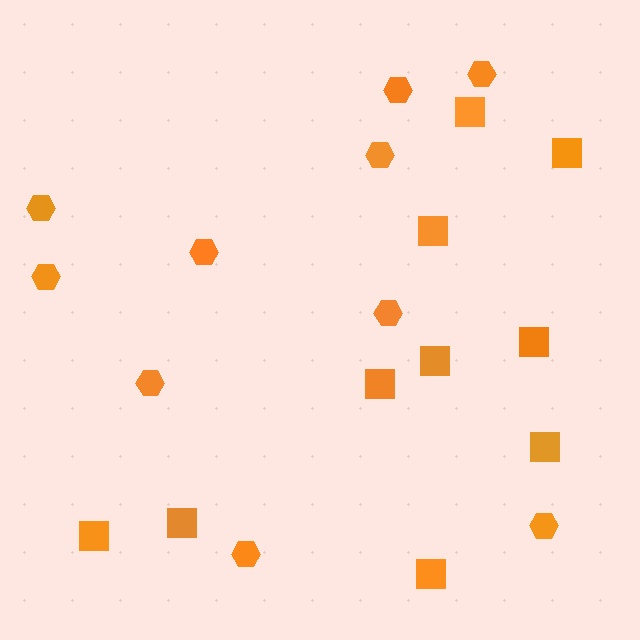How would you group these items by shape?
There are 2 groups: one group of hexagons (10) and one group of squares (10).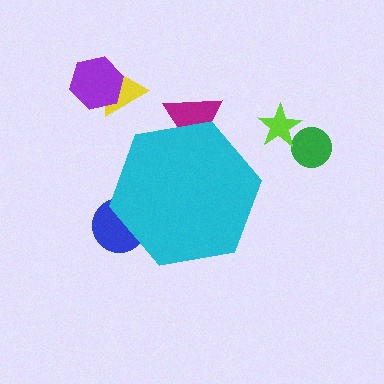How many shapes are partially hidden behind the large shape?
2 shapes are partially hidden.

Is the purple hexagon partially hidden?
No, the purple hexagon is fully visible.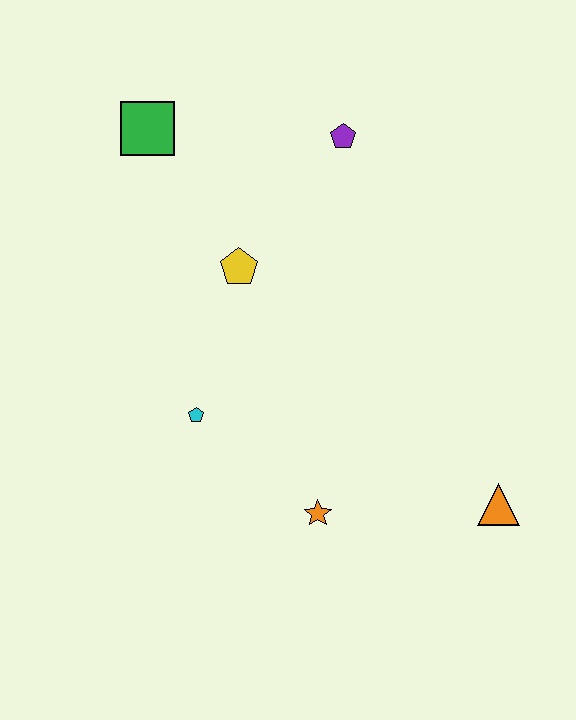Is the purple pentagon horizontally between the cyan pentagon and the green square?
No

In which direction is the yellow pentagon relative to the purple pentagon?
The yellow pentagon is below the purple pentagon.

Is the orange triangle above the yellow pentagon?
No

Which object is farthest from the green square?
The orange triangle is farthest from the green square.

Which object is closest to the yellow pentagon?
The cyan pentagon is closest to the yellow pentagon.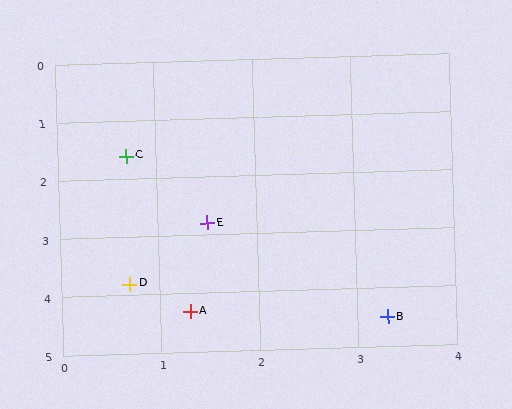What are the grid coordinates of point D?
Point D is at approximately (0.7, 3.8).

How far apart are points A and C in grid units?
Points A and C are about 2.8 grid units apart.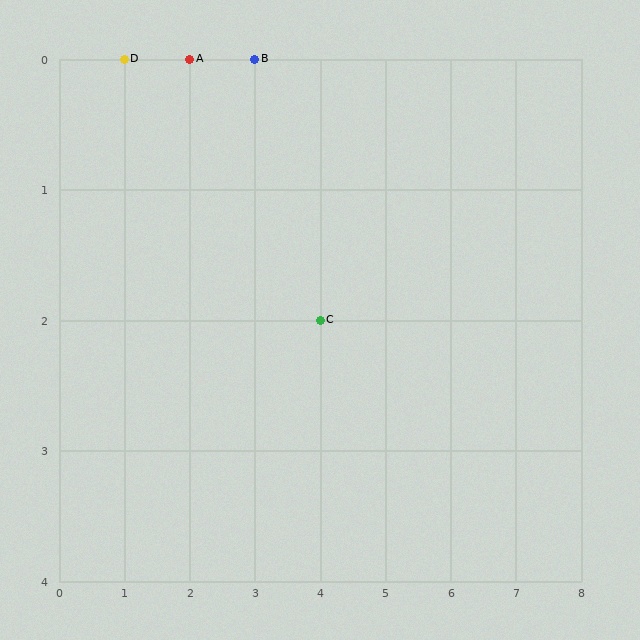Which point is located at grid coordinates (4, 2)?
Point C is at (4, 2).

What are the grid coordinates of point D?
Point D is at grid coordinates (1, 0).